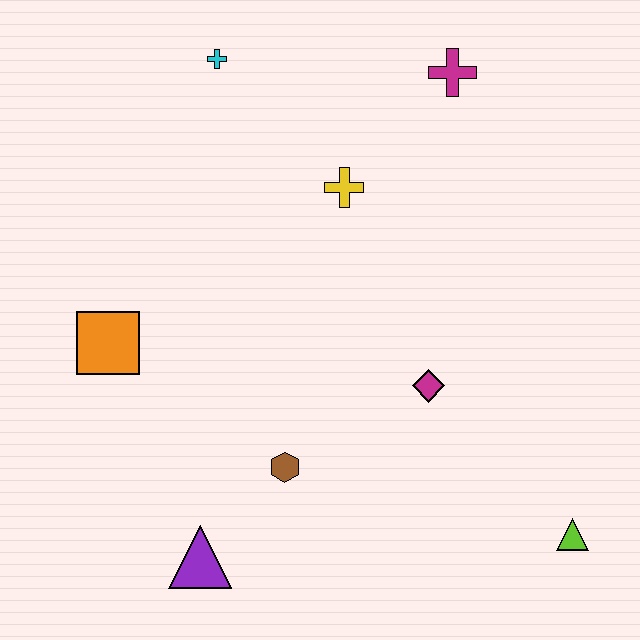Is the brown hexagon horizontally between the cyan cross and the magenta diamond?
Yes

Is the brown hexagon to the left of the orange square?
No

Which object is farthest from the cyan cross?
The lime triangle is farthest from the cyan cross.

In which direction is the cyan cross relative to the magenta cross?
The cyan cross is to the left of the magenta cross.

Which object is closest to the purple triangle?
The brown hexagon is closest to the purple triangle.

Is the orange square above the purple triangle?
Yes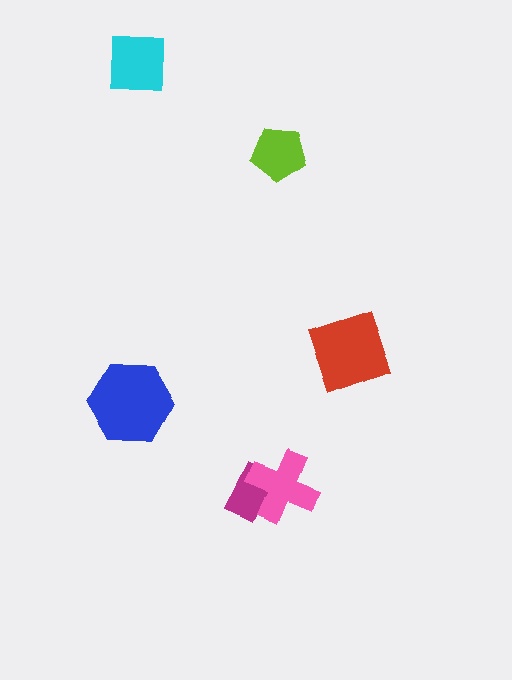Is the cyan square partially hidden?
No, no other shape covers it.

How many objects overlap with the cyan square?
0 objects overlap with the cyan square.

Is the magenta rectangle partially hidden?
Yes, it is partially covered by another shape.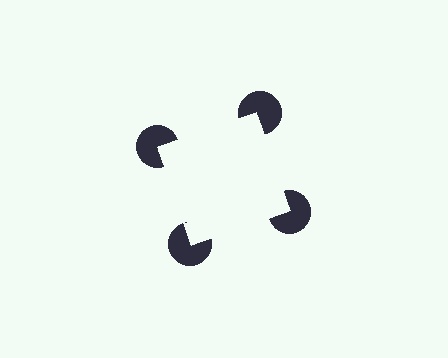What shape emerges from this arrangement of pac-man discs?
An illusory square — its edges are inferred from the aligned wedge cuts in the pac-man discs, not physically drawn.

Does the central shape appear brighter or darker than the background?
It typically appears slightly brighter than the background, even though no actual brightness change is drawn.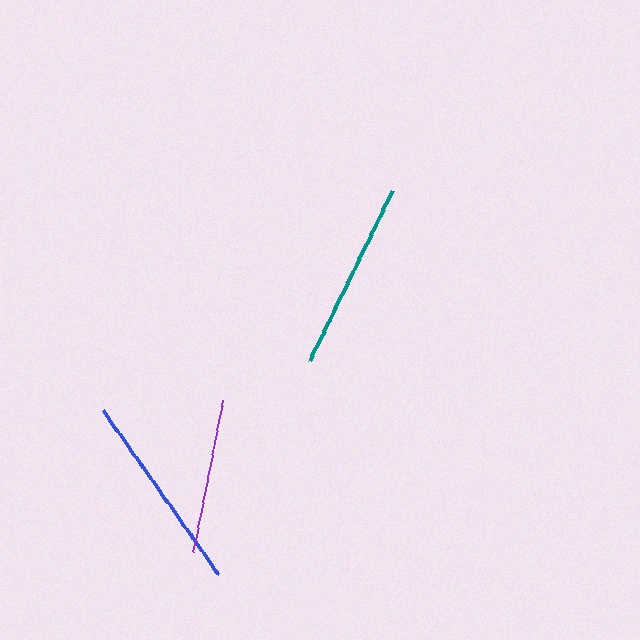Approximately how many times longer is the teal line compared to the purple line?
The teal line is approximately 1.2 times the length of the purple line.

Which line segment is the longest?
The blue line is the longest at approximately 202 pixels.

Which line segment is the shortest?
The purple line is the shortest at approximately 156 pixels.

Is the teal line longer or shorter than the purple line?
The teal line is longer than the purple line.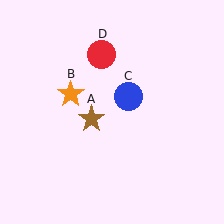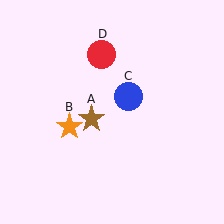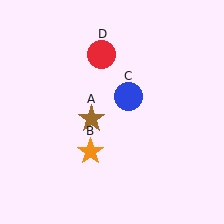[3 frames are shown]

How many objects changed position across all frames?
1 object changed position: orange star (object B).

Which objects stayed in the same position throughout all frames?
Brown star (object A) and blue circle (object C) and red circle (object D) remained stationary.